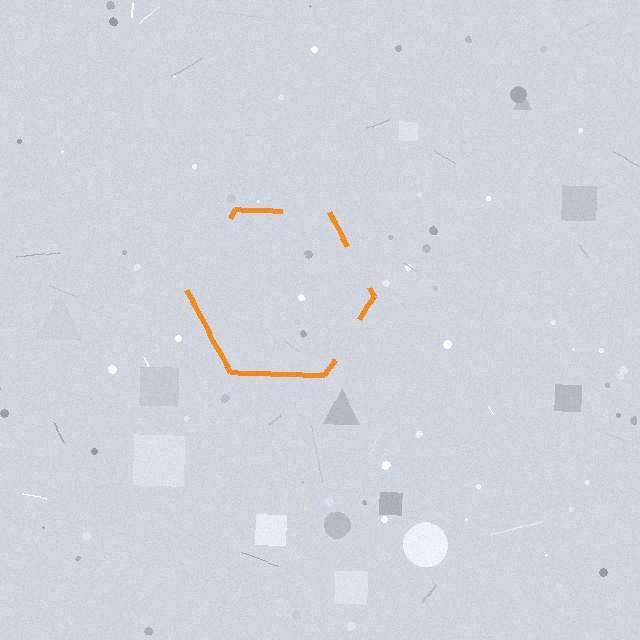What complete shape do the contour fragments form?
The contour fragments form a hexagon.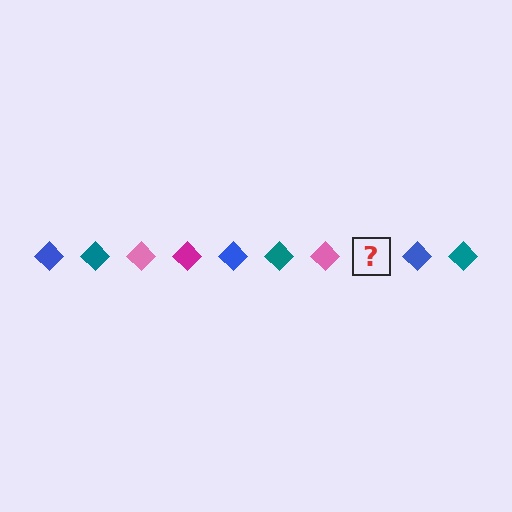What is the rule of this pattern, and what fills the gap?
The rule is that the pattern cycles through blue, teal, pink, magenta diamonds. The gap should be filled with a magenta diamond.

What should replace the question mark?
The question mark should be replaced with a magenta diamond.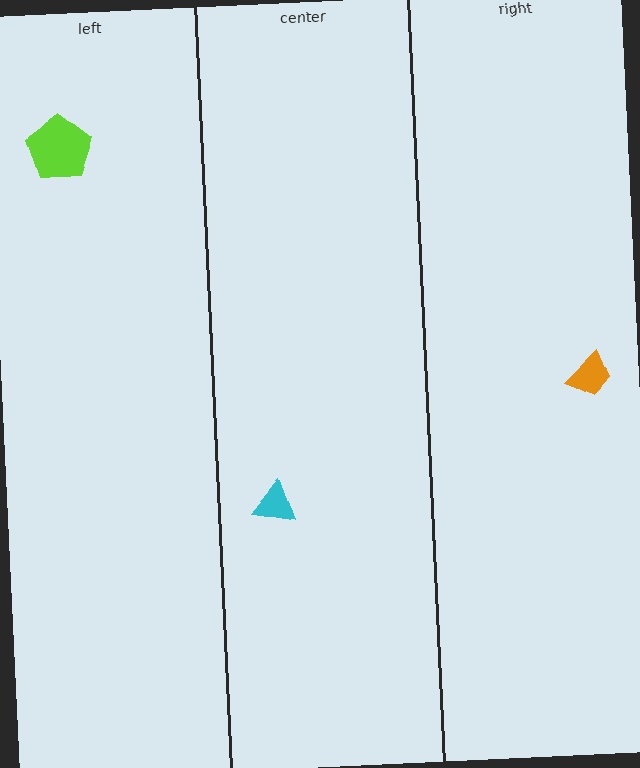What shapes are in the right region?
The orange trapezoid.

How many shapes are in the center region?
1.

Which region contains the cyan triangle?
The center region.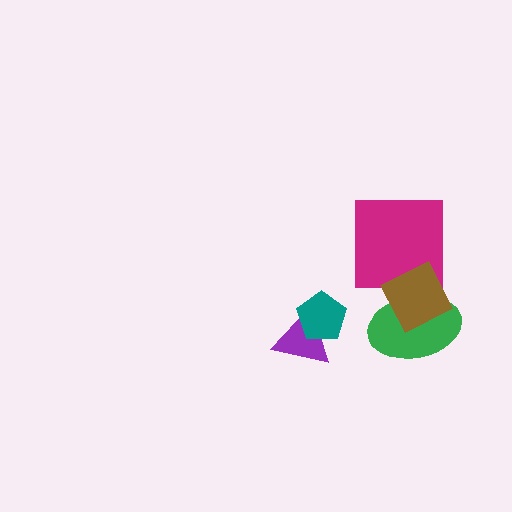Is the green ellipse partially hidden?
Yes, it is partially covered by another shape.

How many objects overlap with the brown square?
2 objects overlap with the brown square.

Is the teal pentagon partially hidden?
No, no other shape covers it.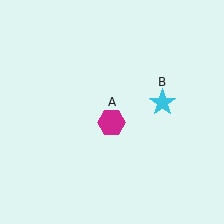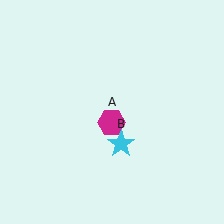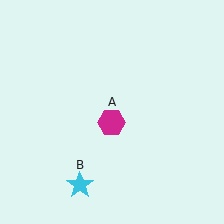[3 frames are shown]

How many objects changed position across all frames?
1 object changed position: cyan star (object B).